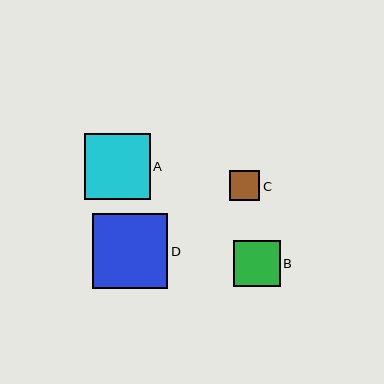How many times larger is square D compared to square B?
Square D is approximately 1.6 times the size of square B.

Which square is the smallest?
Square C is the smallest with a size of approximately 30 pixels.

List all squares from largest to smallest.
From largest to smallest: D, A, B, C.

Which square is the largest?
Square D is the largest with a size of approximately 75 pixels.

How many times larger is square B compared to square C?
Square B is approximately 1.5 times the size of square C.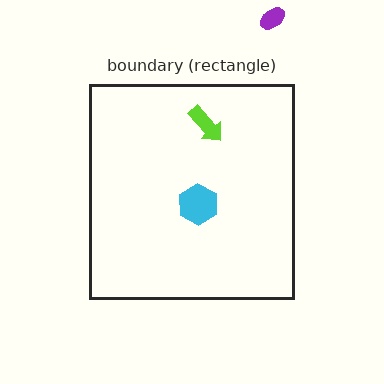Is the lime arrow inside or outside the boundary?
Inside.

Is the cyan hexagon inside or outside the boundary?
Inside.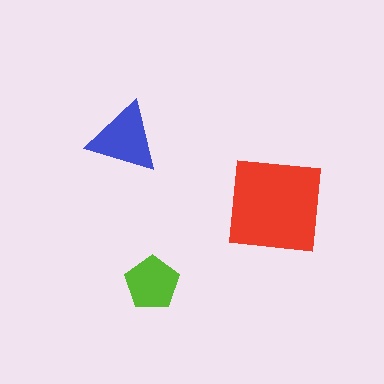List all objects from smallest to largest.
The lime pentagon, the blue triangle, the red square.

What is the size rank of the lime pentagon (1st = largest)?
3rd.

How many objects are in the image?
There are 3 objects in the image.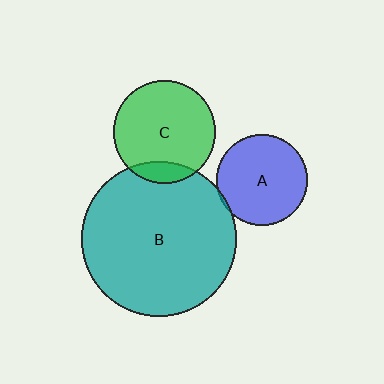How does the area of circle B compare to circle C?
Approximately 2.3 times.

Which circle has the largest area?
Circle B (teal).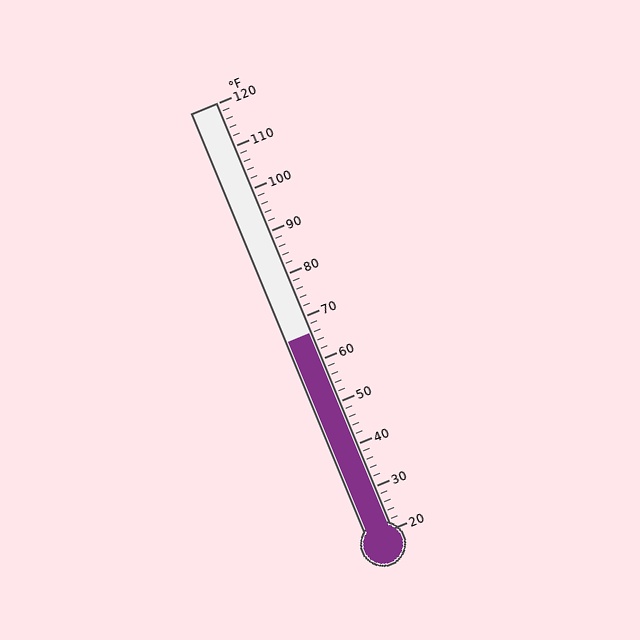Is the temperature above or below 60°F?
The temperature is above 60°F.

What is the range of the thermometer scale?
The thermometer scale ranges from 20°F to 120°F.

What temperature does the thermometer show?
The thermometer shows approximately 66°F.